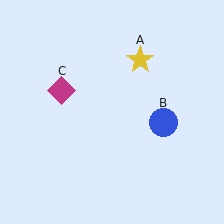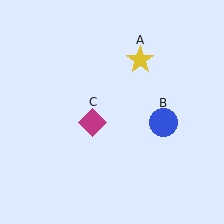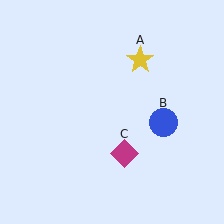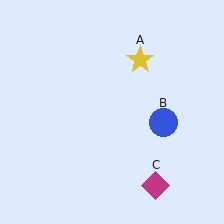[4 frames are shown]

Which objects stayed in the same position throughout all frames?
Yellow star (object A) and blue circle (object B) remained stationary.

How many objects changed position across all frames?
1 object changed position: magenta diamond (object C).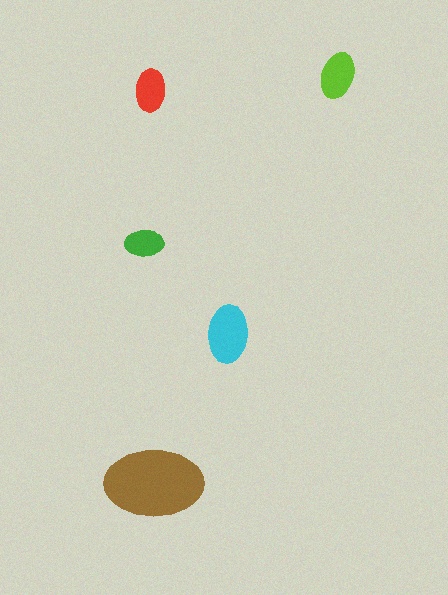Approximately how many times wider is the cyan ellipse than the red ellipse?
About 1.5 times wider.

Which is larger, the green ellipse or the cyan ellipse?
The cyan one.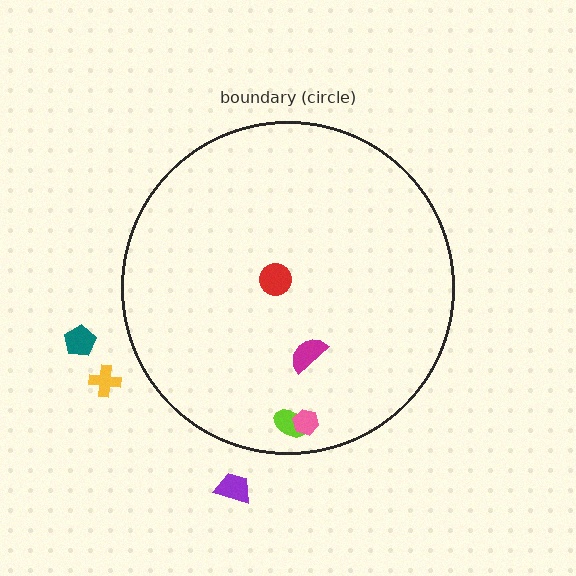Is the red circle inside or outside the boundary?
Inside.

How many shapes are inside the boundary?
4 inside, 3 outside.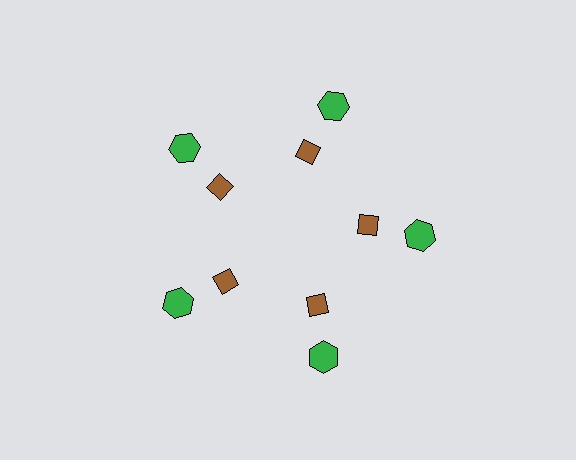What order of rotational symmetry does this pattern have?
This pattern has 5-fold rotational symmetry.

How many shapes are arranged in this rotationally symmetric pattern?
There are 10 shapes, arranged in 5 groups of 2.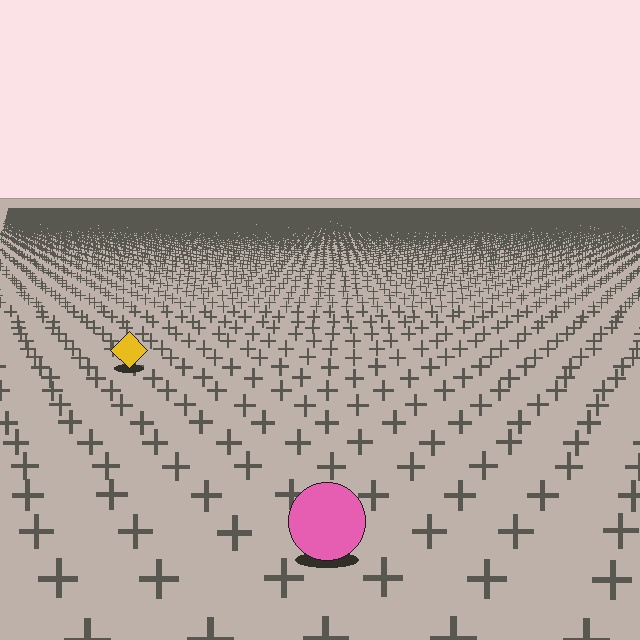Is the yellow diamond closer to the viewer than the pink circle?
No. The pink circle is closer — you can tell from the texture gradient: the ground texture is coarser near it.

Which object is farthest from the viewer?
The yellow diamond is farthest from the viewer. It appears smaller and the ground texture around it is denser.